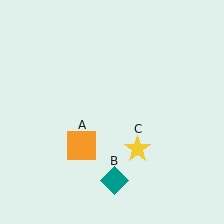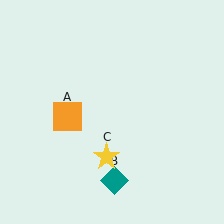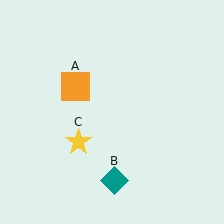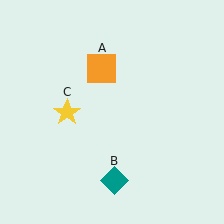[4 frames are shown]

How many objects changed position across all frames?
2 objects changed position: orange square (object A), yellow star (object C).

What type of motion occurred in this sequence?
The orange square (object A), yellow star (object C) rotated clockwise around the center of the scene.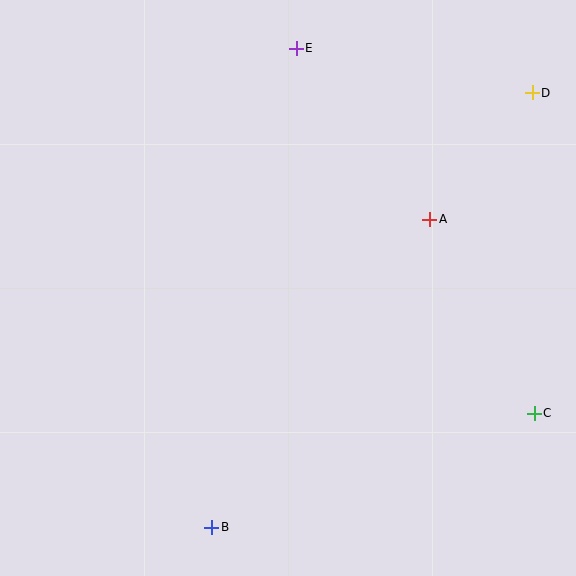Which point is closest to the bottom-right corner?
Point C is closest to the bottom-right corner.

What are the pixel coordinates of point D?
Point D is at (532, 93).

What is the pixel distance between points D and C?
The distance between D and C is 321 pixels.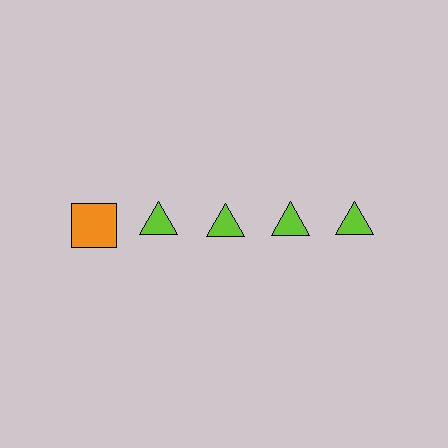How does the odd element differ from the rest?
It differs in both color (orange instead of lime) and shape (square instead of triangle).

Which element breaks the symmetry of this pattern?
The orange square in the top row, leftmost column breaks the symmetry. All other shapes are lime triangles.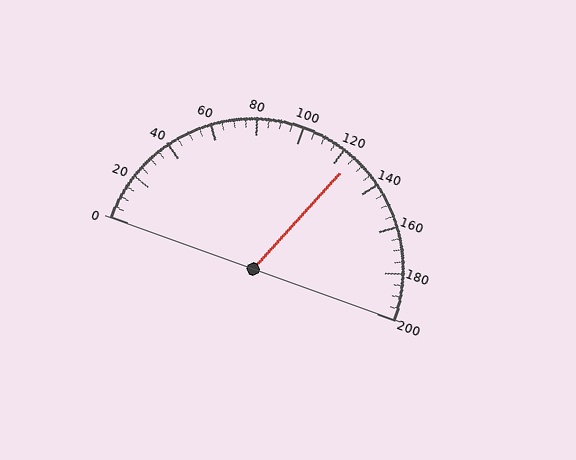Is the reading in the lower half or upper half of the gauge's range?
The reading is in the upper half of the range (0 to 200).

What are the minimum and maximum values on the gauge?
The gauge ranges from 0 to 200.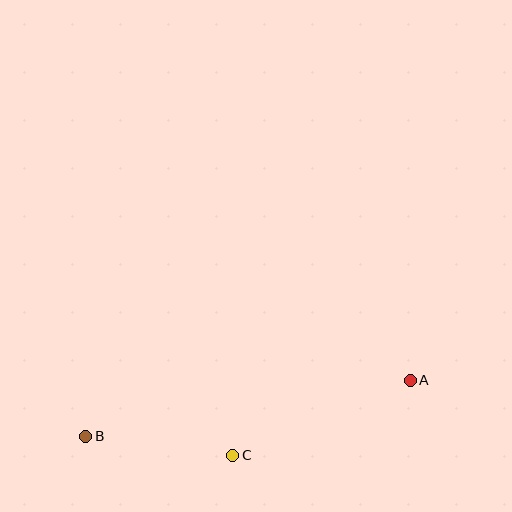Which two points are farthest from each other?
Points A and B are farthest from each other.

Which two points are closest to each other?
Points B and C are closest to each other.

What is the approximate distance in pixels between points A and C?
The distance between A and C is approximately 193 pixels.